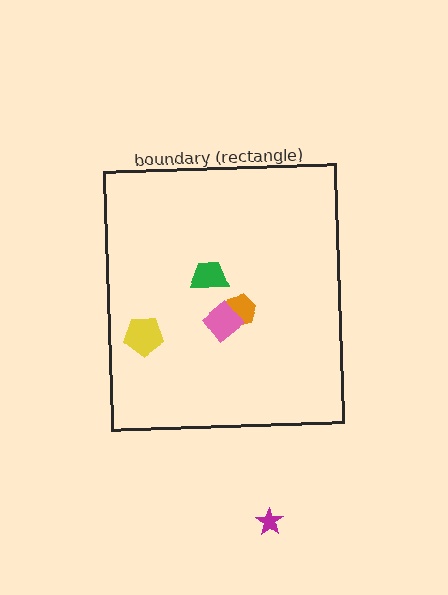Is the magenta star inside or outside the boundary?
Outside.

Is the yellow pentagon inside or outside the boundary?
Inside.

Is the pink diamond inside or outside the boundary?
Inside.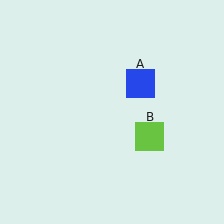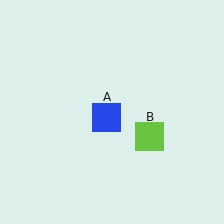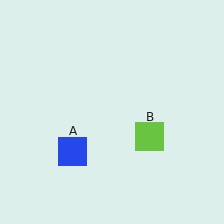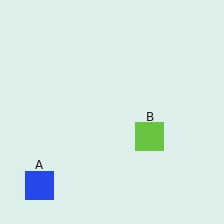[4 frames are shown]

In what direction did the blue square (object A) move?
The blue square (object A) moved down and to the left.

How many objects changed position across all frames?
1 object changed position: blue square (object A).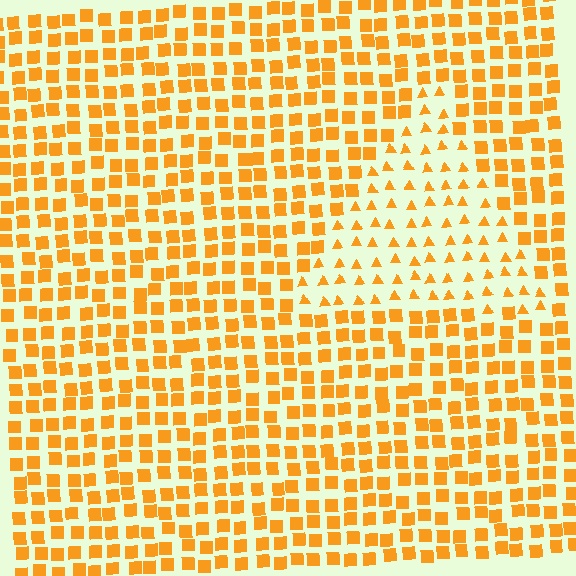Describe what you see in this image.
The image is filled with small orange elements arranged in a uniform grid. A triangle-shaped region contains triangles, while the surrounding area contains squares. The boundary is defined purely by the change in element shape.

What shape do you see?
I see a triangle.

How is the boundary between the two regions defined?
The boundary is defined by a change in element shape: triangles inside vs. squares outside. All elements share the same color and spacing.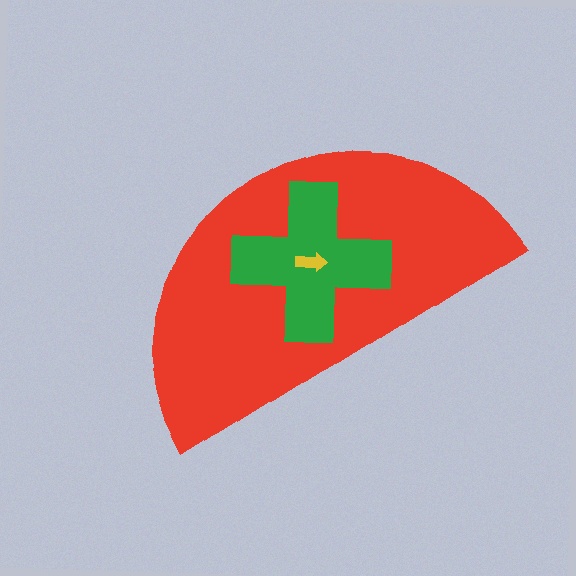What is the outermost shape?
The red semicircle.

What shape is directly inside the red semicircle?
The green cross.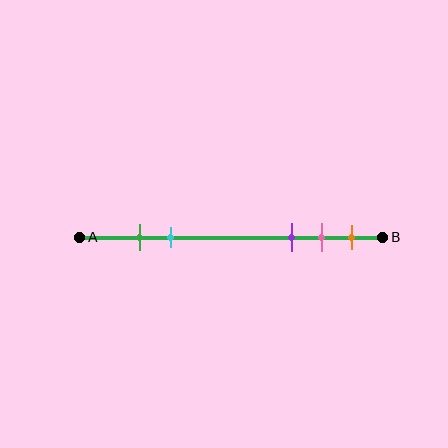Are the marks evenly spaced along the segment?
No, the marks are not evenly spaced.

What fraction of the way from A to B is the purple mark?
The purple mark is approximately 70% (0.7) of the way from A to B.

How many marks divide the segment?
There are 5 marks dividing the segment.